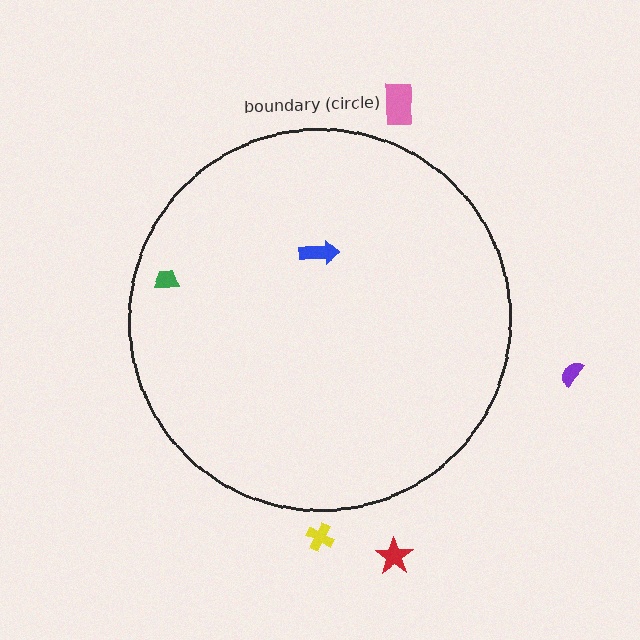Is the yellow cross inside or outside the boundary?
Outside.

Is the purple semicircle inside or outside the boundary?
Outside.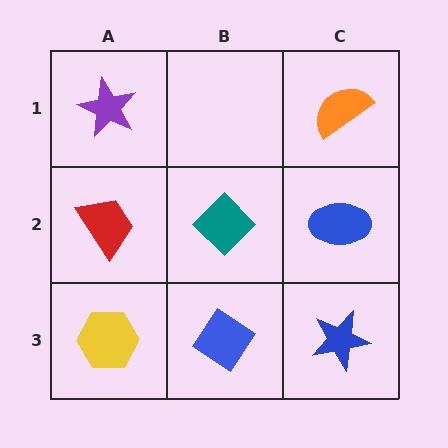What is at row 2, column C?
A blue ellipse.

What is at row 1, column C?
An orange semicircle.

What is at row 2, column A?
A red trapezoid.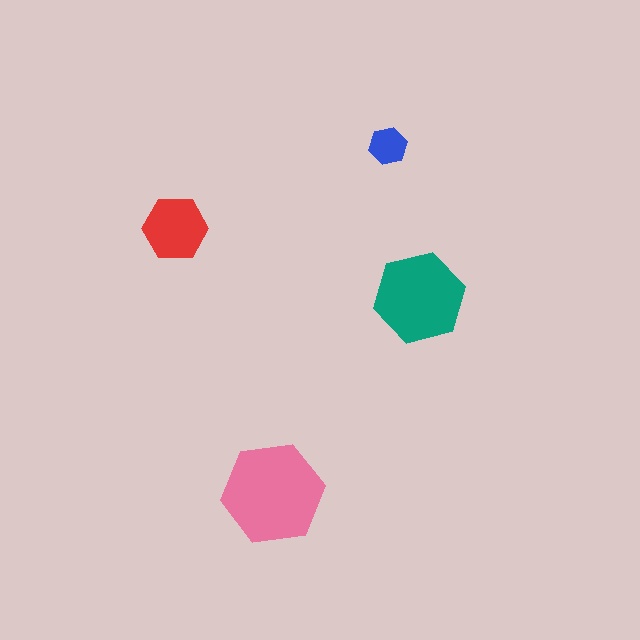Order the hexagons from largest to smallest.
the pink one, the teal one, the red one, the blue one.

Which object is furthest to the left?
The red hexagon is leftmost.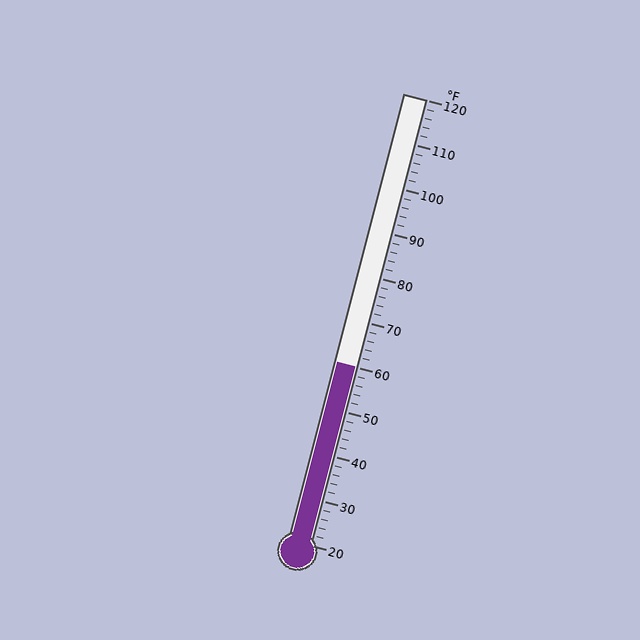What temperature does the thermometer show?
The thermometer shows approximately 60°F.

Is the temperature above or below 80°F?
The temperature is below 80°F.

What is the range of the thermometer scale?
The thermometer scale ranges from 20°F to 120°F.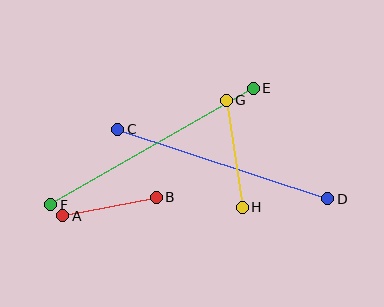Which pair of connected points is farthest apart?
Points E and F are farthest apart.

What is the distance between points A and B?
The distance is approximately 95 pixels.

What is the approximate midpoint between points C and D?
The midpoint is at approximately (223, 164) pixels.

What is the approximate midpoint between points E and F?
The midpoint is at approximately (152, 146) pixels.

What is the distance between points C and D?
The distance is approximately 221 pixels.